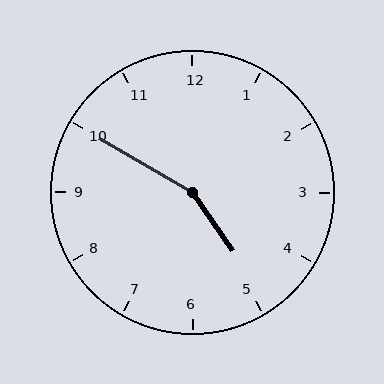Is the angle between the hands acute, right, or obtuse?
It is obtuse.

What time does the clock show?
4:50.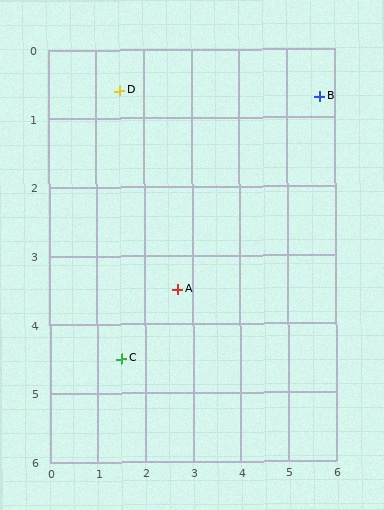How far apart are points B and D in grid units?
Points B and D are about 4.2 grid units apart.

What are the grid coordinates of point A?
Point A is at approximately (2.7, 3.5).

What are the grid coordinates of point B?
Point B is at approximately (5.7, 0.7).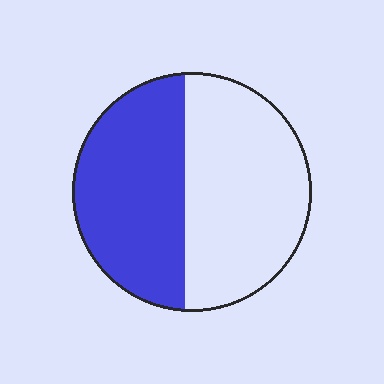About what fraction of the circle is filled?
About one half (1/2).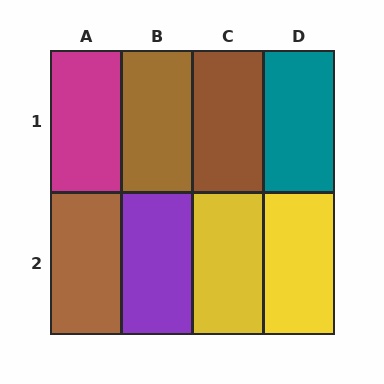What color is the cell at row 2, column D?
Yellow.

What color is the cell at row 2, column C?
Yellow.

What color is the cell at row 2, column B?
Purple.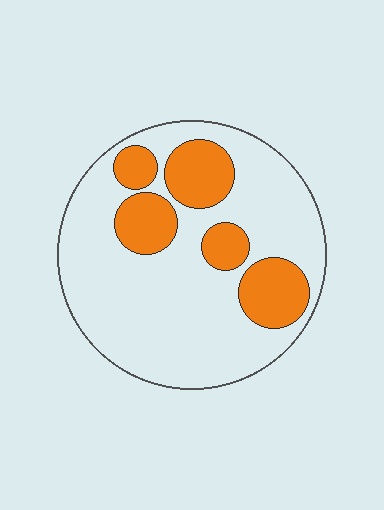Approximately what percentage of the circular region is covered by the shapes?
Approximately 25%.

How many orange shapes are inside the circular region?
5.